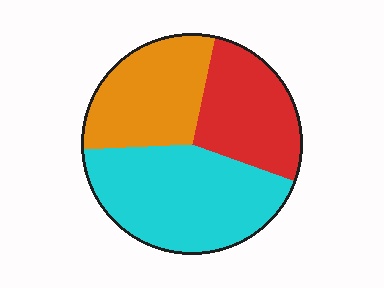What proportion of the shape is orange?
Orange takes up between a quarter and a half of the shape.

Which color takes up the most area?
Cyan, at roughly 45%.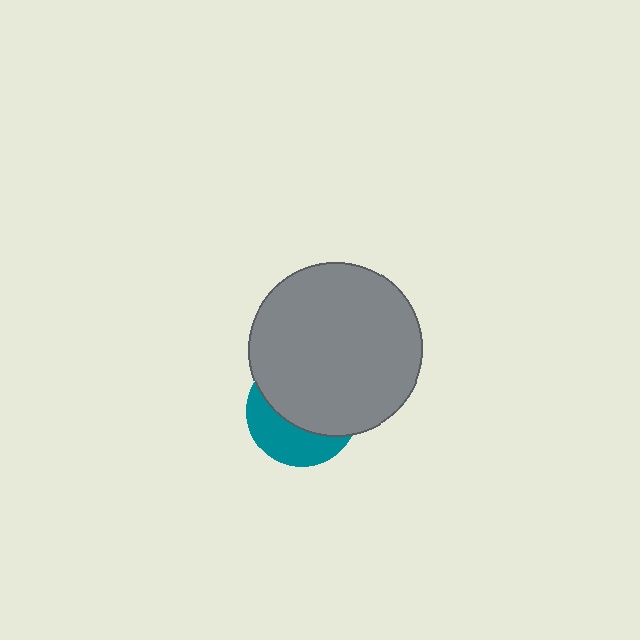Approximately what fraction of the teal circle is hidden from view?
Roughly 62% of the teal circle is hidden behind the gray circle.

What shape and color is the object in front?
The object in front is a gray circle.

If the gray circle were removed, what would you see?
You would see the complete teal circle.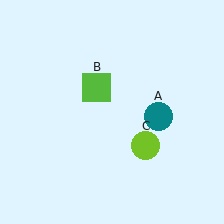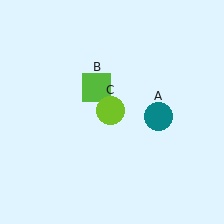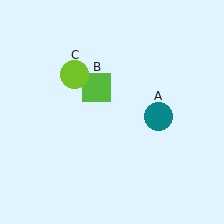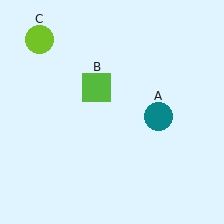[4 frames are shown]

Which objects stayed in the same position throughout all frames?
Teal circle (object A) and lime square (object B) remained stationary.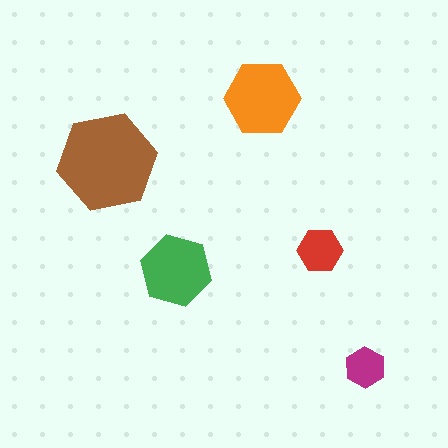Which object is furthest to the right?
The magenta hexagon is rightmost.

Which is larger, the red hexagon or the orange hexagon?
The orange one.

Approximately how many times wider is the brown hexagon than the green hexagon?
About 1.5 times wider.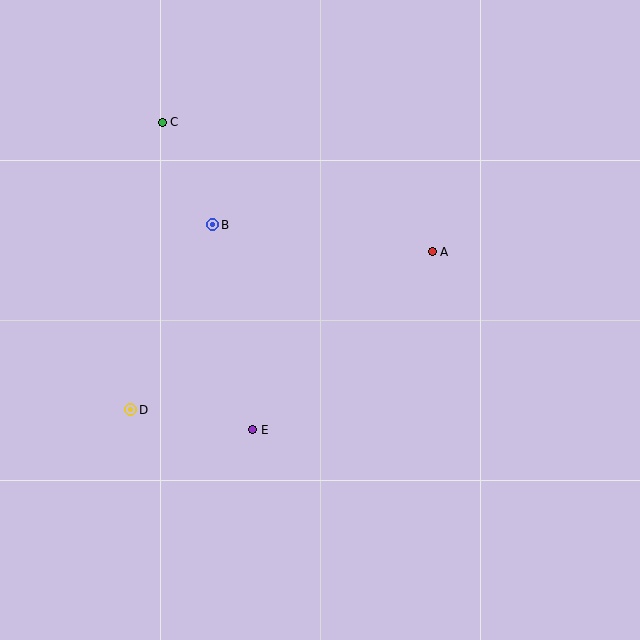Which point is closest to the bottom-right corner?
Point A is closest to the bottom-right corner.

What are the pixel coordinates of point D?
Point D is at (131, 410).